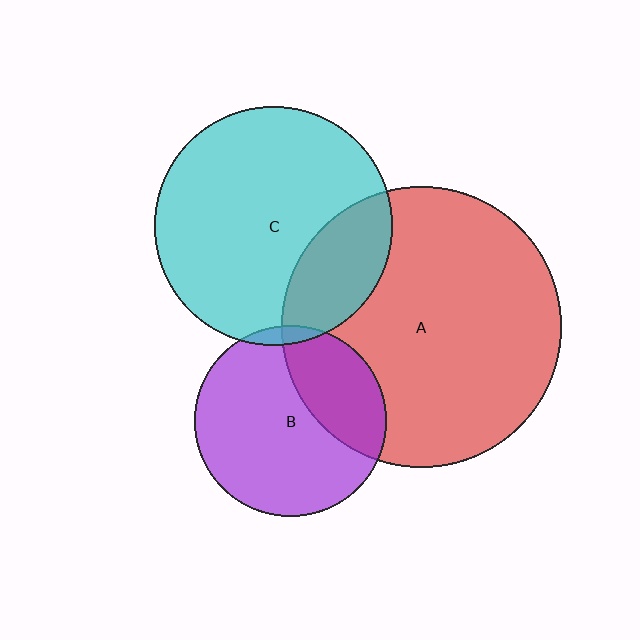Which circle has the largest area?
Circle A (red).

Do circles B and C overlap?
Yes.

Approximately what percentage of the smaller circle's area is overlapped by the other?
Approximately 5%.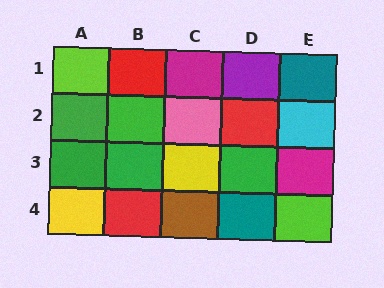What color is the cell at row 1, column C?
Magenta.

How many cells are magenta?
2 cells are magenta.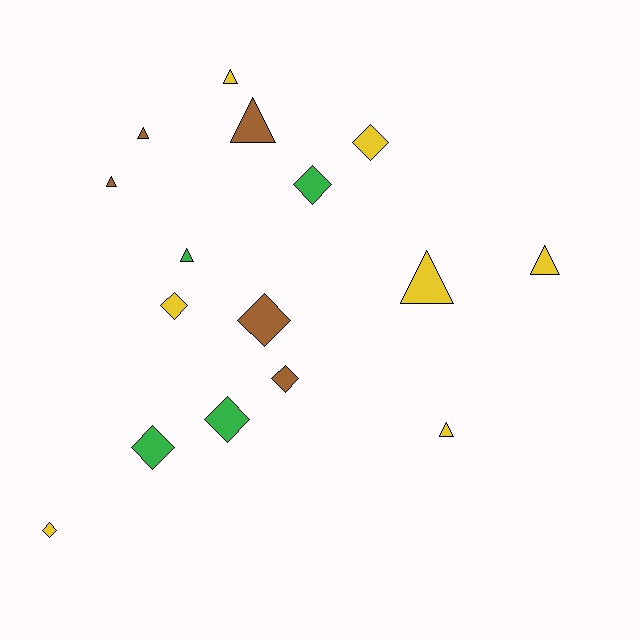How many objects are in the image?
There are 16 objects.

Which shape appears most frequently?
Diamond, with 8 objects.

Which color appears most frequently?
Yellow, with 7 objects.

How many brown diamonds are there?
There are 2 brown diamonds.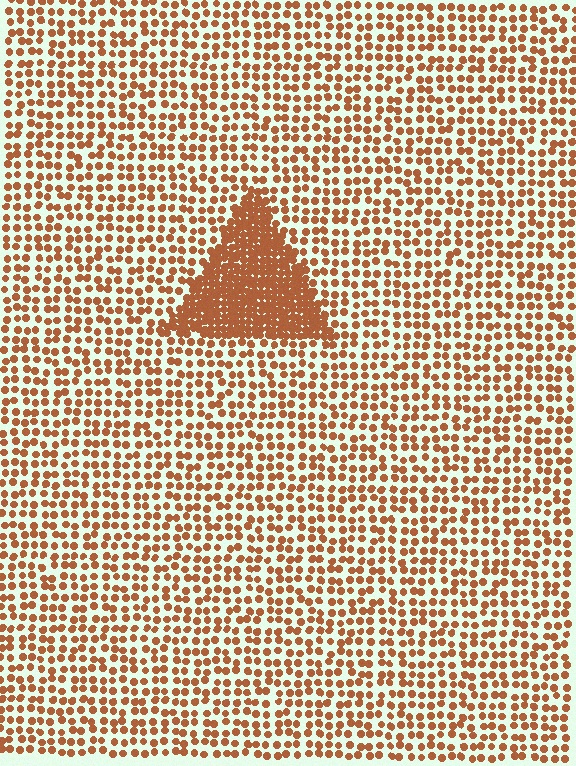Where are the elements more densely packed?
The elements are more densely packed inside the triangle boundary.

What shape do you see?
I see a triangle.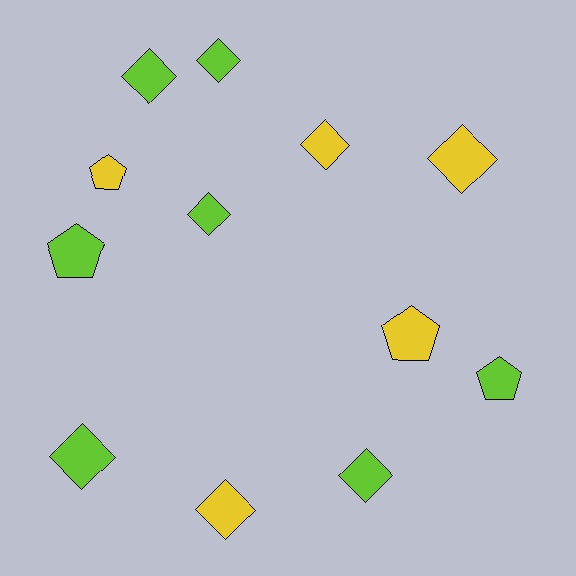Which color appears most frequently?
Lime, with 7 objects.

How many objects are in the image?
There are 12 objects.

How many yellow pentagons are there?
There are 2 yellow pentagons.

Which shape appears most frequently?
Diamond, with 8 objects.